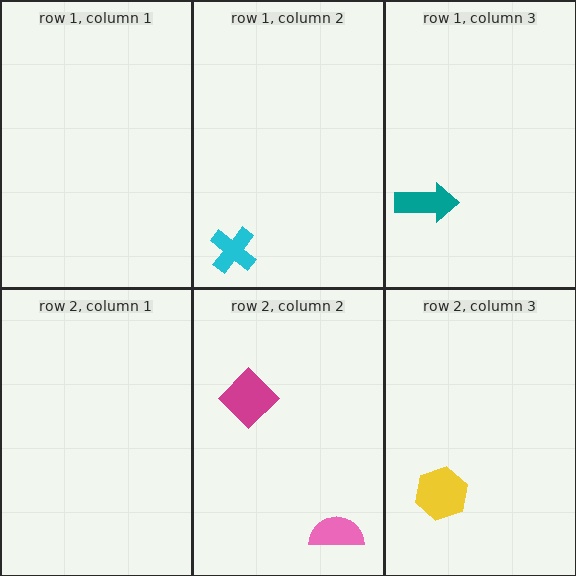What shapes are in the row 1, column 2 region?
The cyan cross.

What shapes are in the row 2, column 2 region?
The pink semicircle, the magenta diamond.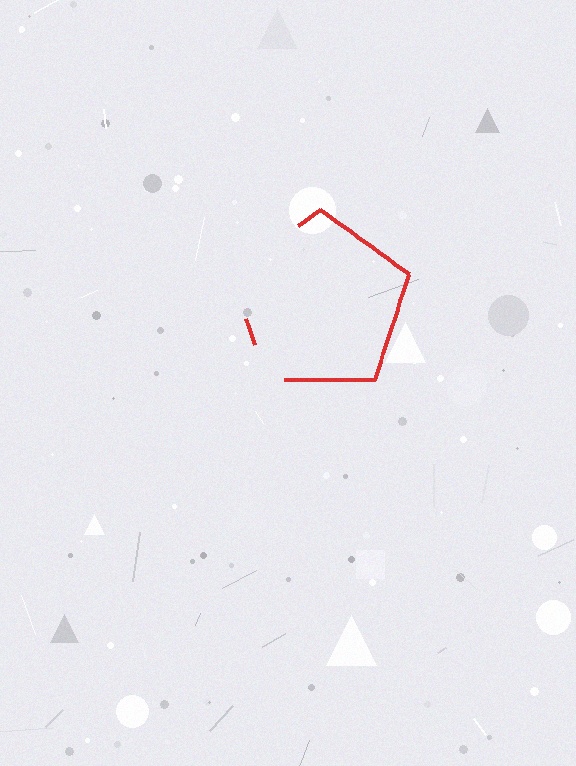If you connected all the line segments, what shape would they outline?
They would outline a pentagon.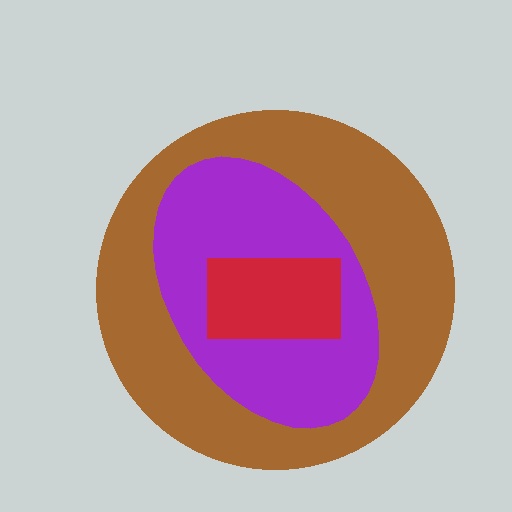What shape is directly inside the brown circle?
The purple ellipse.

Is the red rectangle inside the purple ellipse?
Yes.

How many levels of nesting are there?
3.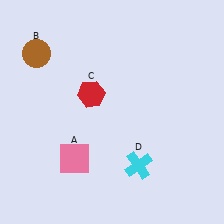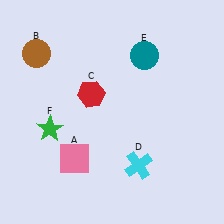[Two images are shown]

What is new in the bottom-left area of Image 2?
A green star (F) was added in the bottom-left area of Image 2.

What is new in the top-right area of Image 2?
A teal circle (E) was added in the top-right area of Image 2.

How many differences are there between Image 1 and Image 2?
There are 2 differences between the two images.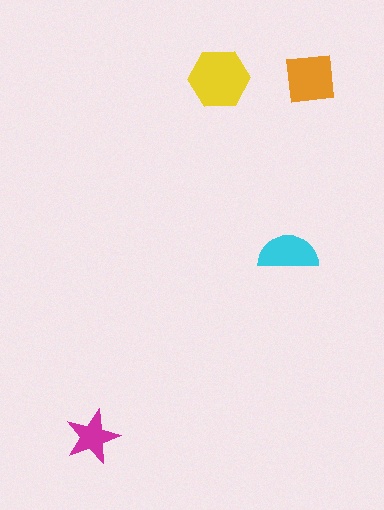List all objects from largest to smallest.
The yellow hexagon, the orange square, the cyan semicircle, the magenta star.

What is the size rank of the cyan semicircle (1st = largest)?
3rd.